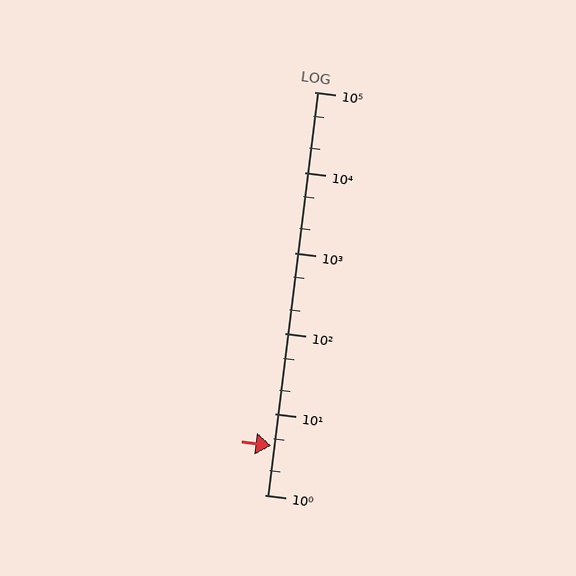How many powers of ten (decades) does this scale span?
The scale spans 5 decades, from 1 to 100000.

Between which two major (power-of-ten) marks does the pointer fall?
The pointer is between 1 and 10.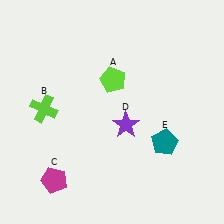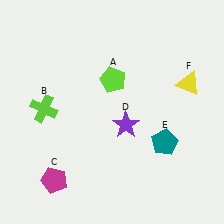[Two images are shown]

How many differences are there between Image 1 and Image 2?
There is 1 difference between the two images.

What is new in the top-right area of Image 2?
A yellow triangle (F) was added in the top-right area of Image 2.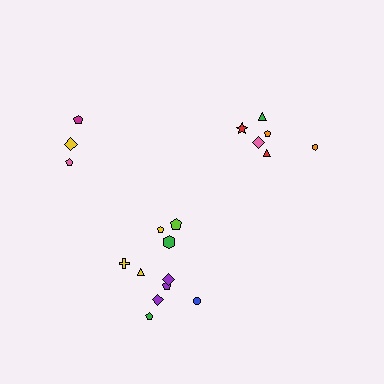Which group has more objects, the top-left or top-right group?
The top-right group.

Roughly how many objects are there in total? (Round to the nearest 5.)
Roughly 20 objects in total.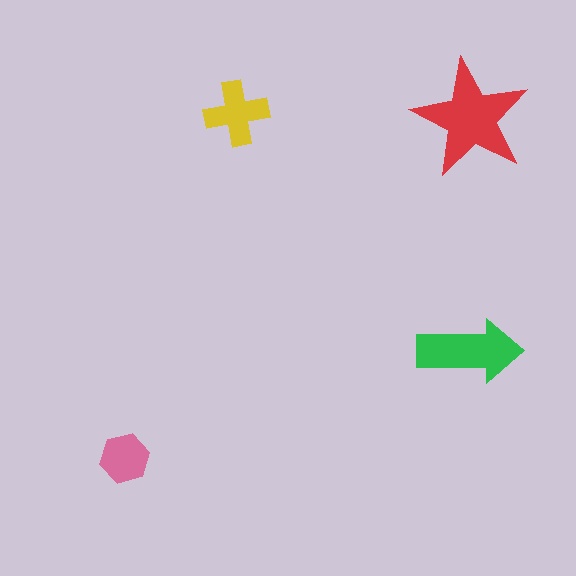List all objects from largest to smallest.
The red star, the green arrow, the yellow cross, the pink hexagon.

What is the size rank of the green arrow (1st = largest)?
2nd.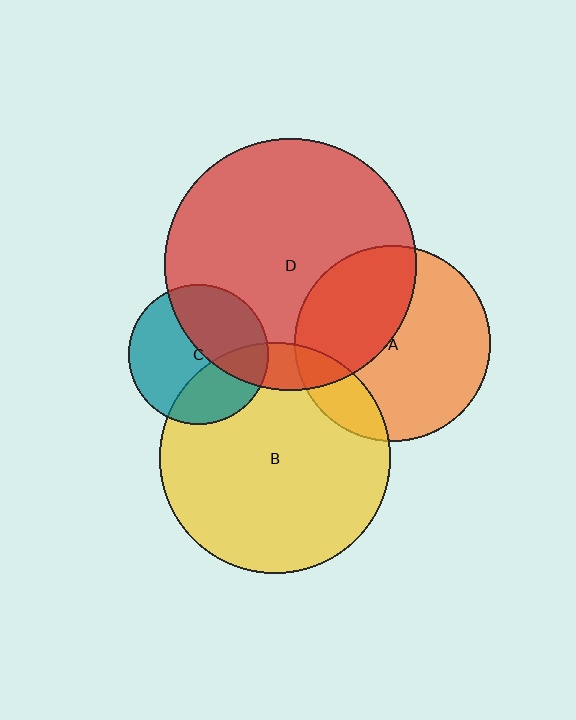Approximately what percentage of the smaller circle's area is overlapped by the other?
Approximately 30%.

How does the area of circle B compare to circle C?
Approximately 2.7 times.